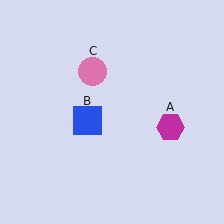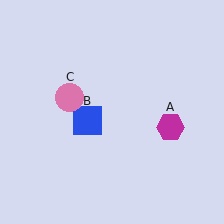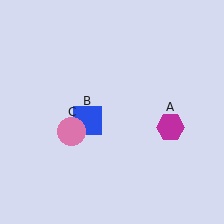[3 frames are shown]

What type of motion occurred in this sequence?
The pink circle (object C) rotated counterclockwise around the center of the scene.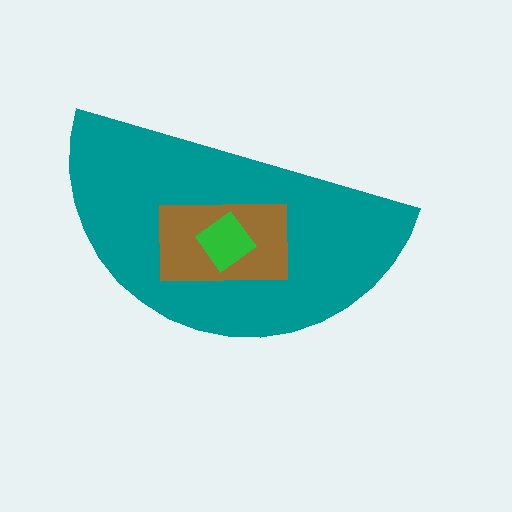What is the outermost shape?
The teal semicircle.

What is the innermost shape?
The green diamond.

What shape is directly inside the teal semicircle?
The brown rectangle.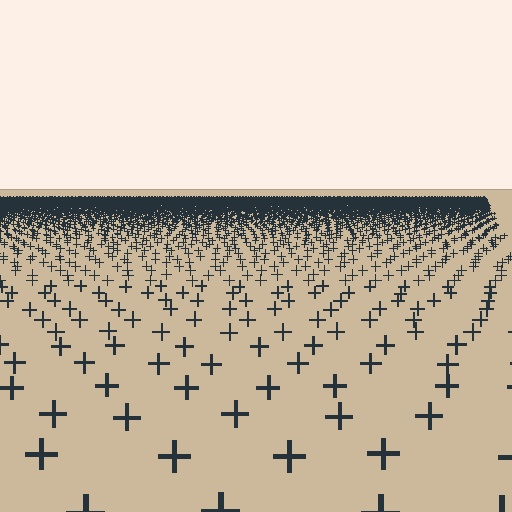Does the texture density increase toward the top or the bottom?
Density increases toward the top.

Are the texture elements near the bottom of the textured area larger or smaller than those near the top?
Larger. Near the bottom, elements are closer to the viewer and appear at a bigger on-screen size.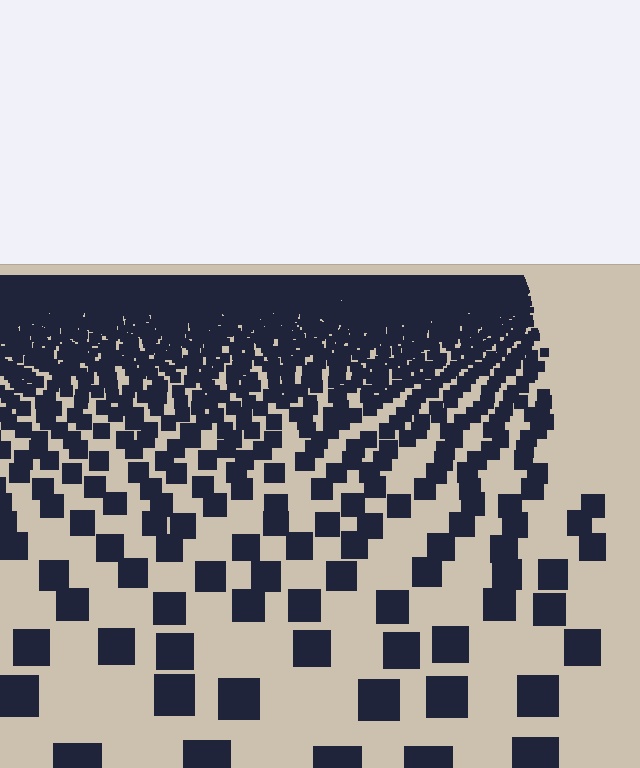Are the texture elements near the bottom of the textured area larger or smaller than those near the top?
Larger. Near the bottom, elements are closer to the viewer and appear at a bigger on-screen size.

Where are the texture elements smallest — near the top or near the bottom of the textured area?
Near the top.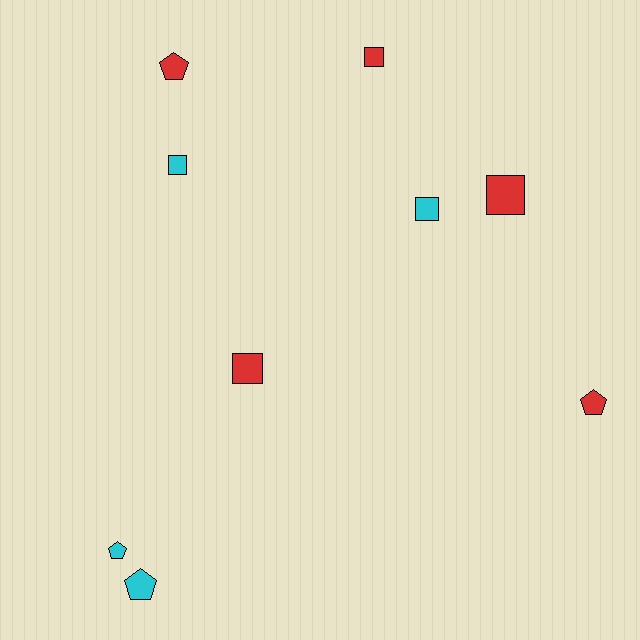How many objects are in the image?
There are 9 objects.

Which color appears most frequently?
Red, with 5 objects.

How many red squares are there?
There are 3 red squares.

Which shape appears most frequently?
Square, with 5 objects.